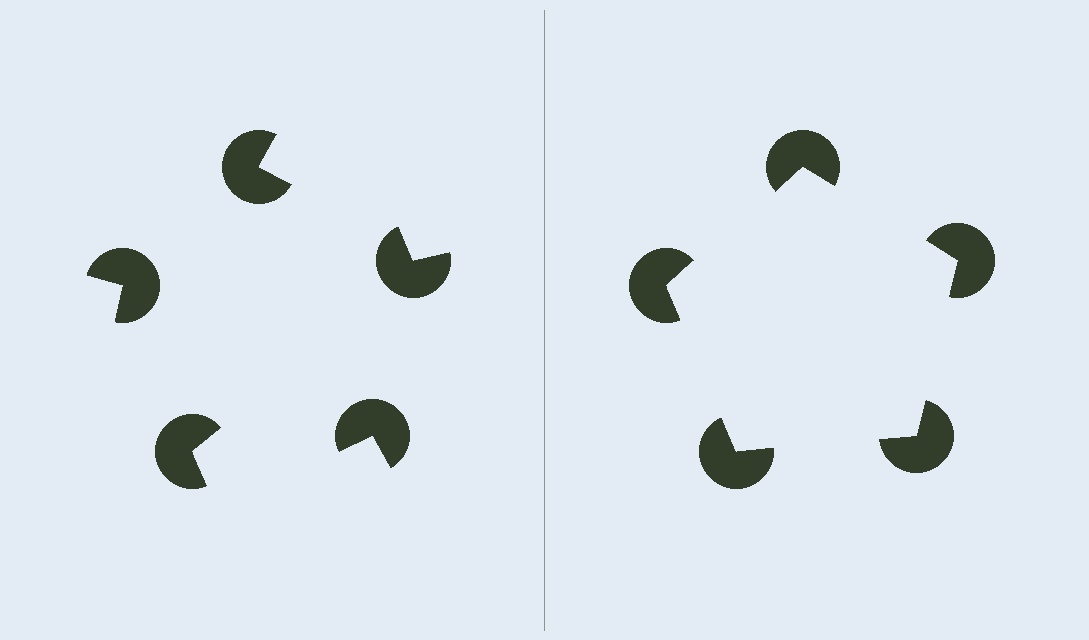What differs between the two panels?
The pac-man discs are positioned identically on both sides; only the wedge orientations differ. On the right they align to a pentagon; on the left they are misaligned.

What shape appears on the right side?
An illusory pentagon.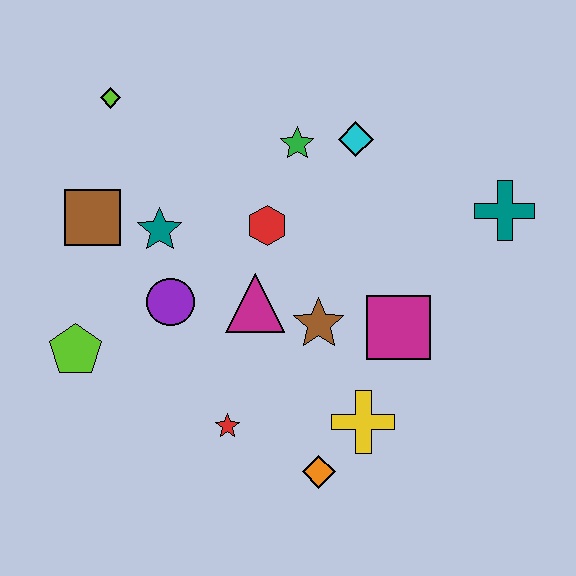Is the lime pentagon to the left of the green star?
Yes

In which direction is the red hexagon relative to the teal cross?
The red hexagon is to the left of the teal cross.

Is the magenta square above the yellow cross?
Yes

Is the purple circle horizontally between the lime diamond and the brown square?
No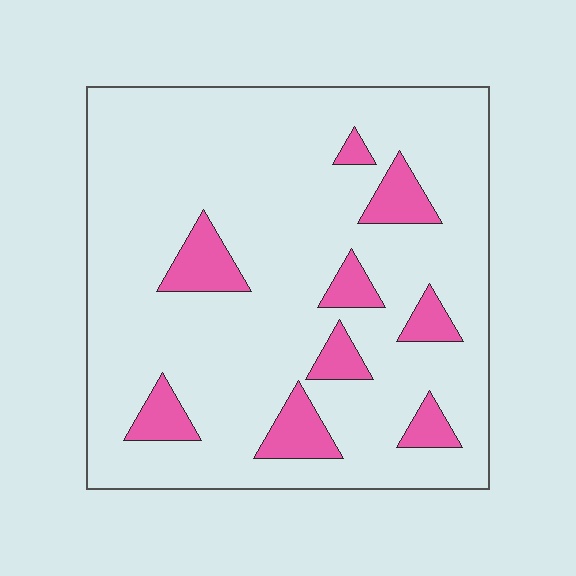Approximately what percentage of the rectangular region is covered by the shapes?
Approximately 15%.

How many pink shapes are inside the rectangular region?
9.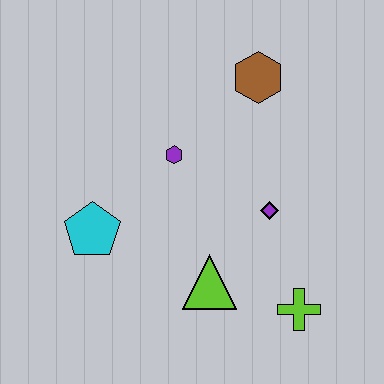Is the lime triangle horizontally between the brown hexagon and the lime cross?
No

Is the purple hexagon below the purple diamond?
No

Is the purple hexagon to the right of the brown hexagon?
No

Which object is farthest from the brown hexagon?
The lime cross is farthest from the brown hexagon.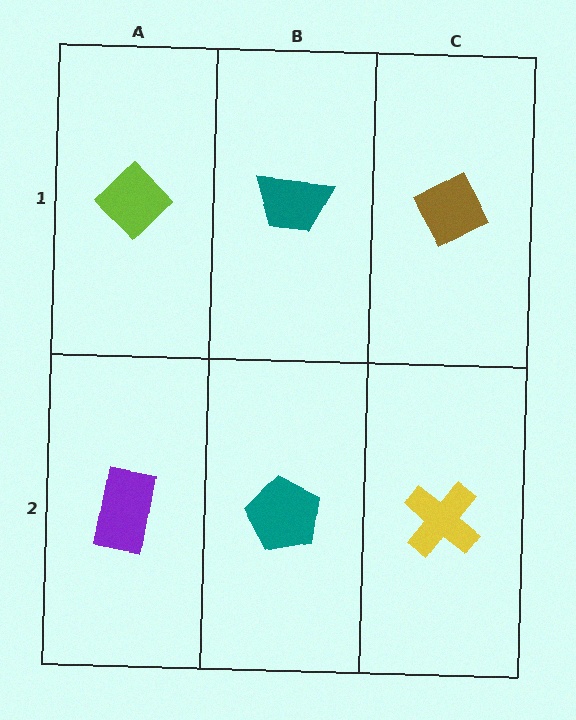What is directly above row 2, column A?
A lime diamond.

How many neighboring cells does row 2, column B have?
3.